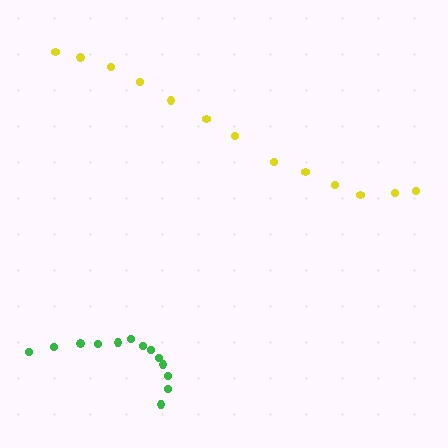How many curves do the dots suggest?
There are 2 distinct paths.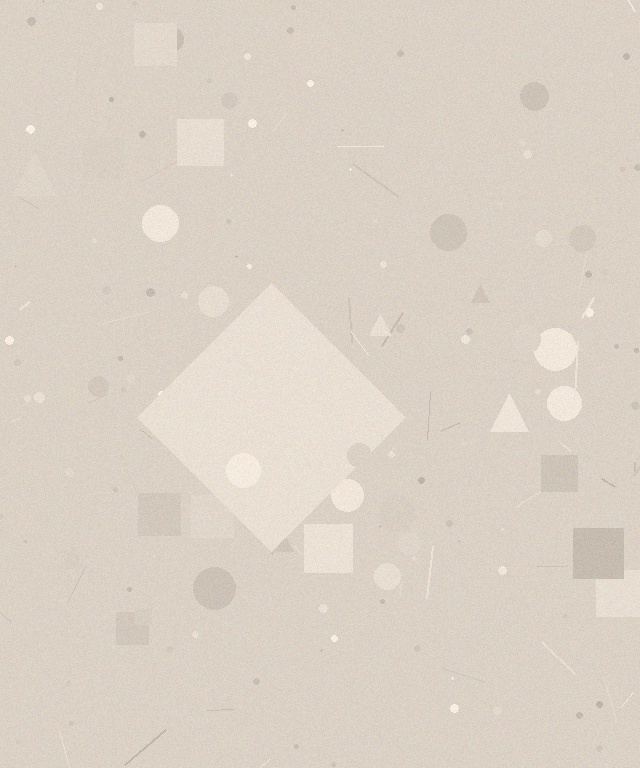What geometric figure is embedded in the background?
A diamond is embedded in the background.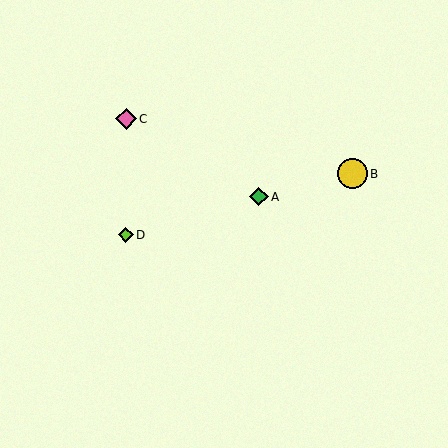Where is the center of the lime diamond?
The center of the lime diamond is at (126, 235).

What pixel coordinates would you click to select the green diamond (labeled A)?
Click at (259, 197) to select the green diamond A.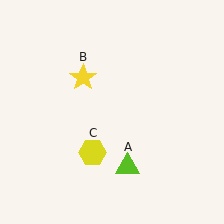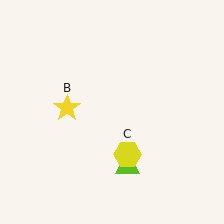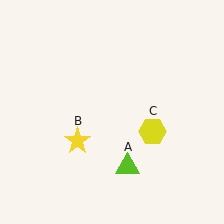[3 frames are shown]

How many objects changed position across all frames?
2 objects changed position: yellow star (object B), yellow hexagon (object C).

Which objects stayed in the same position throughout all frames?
Lime triangle (object A) remained stationary.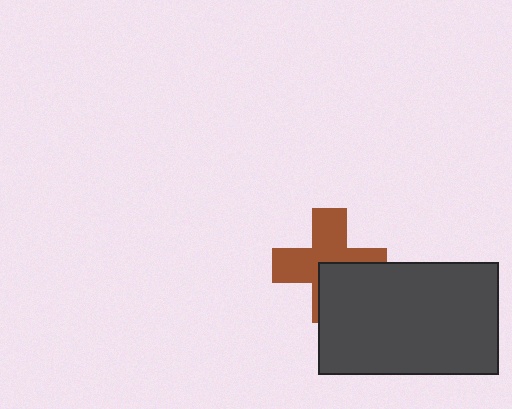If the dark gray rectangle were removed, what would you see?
You would see the complete brown cross.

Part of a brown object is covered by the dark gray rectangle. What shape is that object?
It is a cross.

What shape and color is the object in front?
The object in front is a dark gray rectangle.